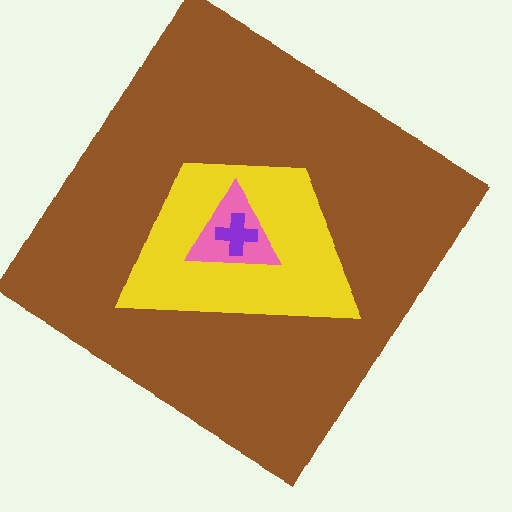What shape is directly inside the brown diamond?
The yellow trapezoid.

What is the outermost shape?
The brown diamond.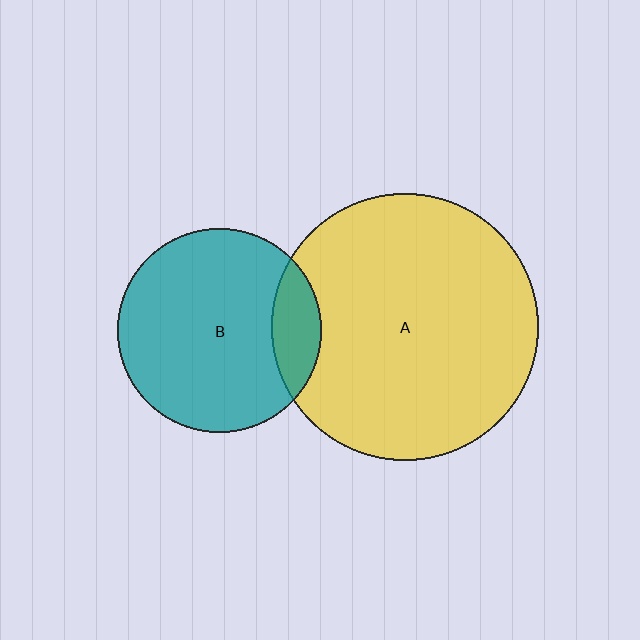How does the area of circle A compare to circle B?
Approximately 1.7 times.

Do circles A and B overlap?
Yes.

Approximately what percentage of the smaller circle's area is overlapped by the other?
Approximately 15%.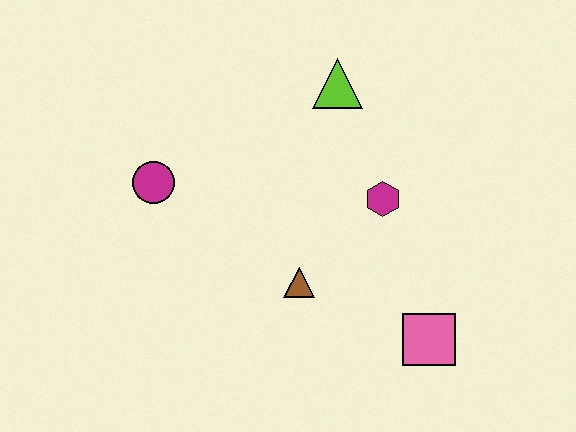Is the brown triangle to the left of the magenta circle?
No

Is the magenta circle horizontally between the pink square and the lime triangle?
No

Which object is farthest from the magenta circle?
The pink square is farthest from the magenta circle.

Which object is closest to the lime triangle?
The magenta hexagon is closest to the lime triangle.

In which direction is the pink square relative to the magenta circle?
The pink square is to the right of the magenta circle.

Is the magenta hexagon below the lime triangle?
Yes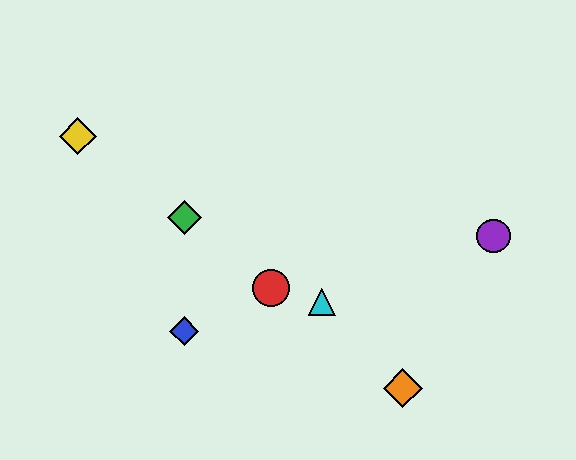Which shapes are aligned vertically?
The blue diamond, the green diamond are aligned vertically.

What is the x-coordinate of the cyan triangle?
The cyan triangle is at x≈322.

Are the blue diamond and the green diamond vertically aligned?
Yes, both are at x≈184.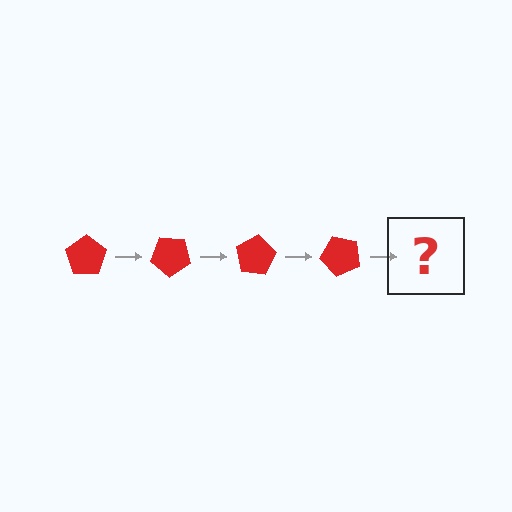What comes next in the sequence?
The next element should be a red pentagon rotated 160 degrees.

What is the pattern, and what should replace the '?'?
The pattern is that the pentagon rotates 40 degrees each step. The '?' should be a red pentagon rotated 160 degrees.